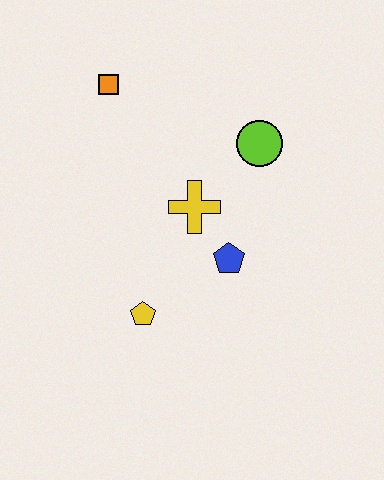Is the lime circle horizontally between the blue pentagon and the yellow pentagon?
No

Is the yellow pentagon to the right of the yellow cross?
No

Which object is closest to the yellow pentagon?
The blue pentagon is closest to the yellow pentagon.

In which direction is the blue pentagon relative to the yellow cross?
The blue pentagon is below the yellow cross.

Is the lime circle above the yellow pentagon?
Yes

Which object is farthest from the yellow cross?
The orange square is farthest from the yellow cross.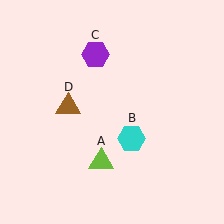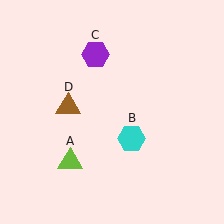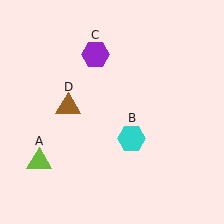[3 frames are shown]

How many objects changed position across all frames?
1 object changed position: lime triangle (object A).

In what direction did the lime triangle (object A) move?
The lime triangle (object A) moved left.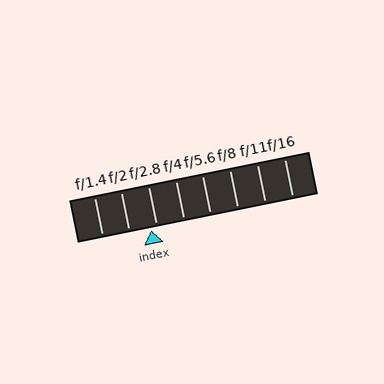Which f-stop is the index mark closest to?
The index mark is closest to f/2.8.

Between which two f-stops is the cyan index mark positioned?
The index mark is between f/2 and f/2.8.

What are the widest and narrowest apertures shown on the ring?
The widest aperture shown is f/1.4 and the narrowest is f/16.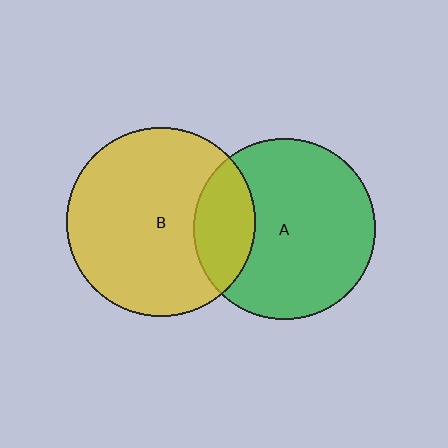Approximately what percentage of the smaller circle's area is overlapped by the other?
Approximately 25%.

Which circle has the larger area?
Circle B (yellow).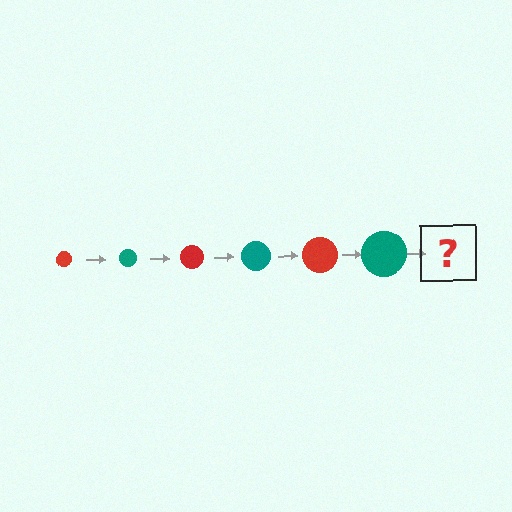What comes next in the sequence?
The next element should be a red circle, larger than the previous one.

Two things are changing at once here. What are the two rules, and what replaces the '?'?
The two rules are that the circle grows larger each step and the color cycles through red and teal. The '?' should be a red circle, larger than the previous one.